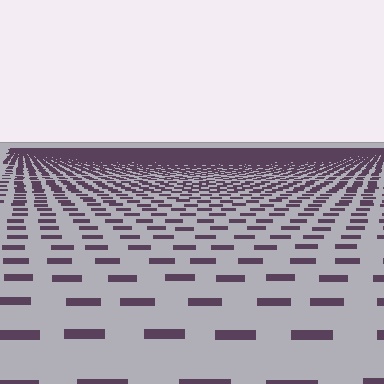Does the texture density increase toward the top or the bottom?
Density increases toward the top.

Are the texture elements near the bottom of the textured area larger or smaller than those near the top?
Larger. Near the bottom, elements are closer to the viewer and appear at a bigger on-screen size.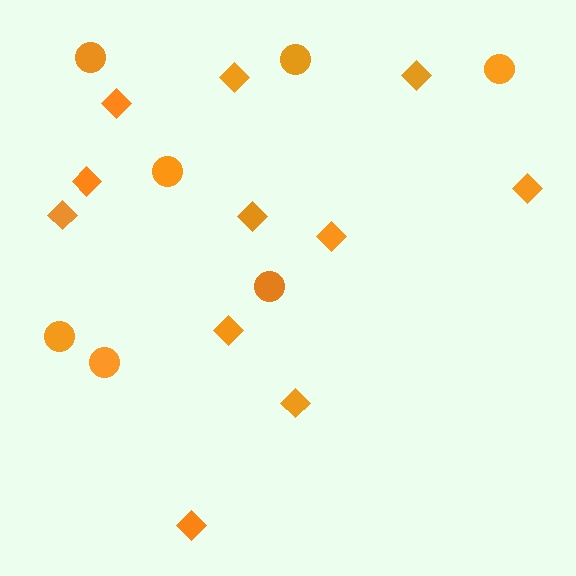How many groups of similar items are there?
There are 2 groups: one group of diamonds (11) and one group of circles (7).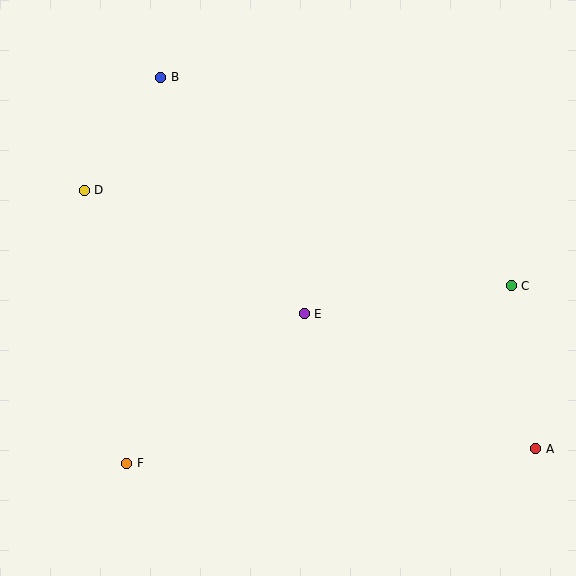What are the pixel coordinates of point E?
Point E is at (304, 314).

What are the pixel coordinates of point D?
Point D is at (84, 190).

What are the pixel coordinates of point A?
Point A is at (536, 449).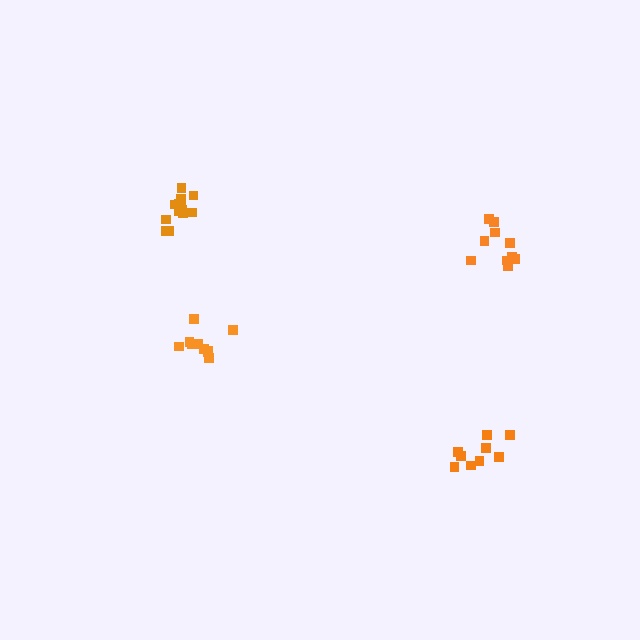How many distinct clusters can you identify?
There are 4 distinct clusters.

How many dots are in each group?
Group 1: 11 dots, Group 2: 10 dots, Group 3: 9 dots, Group 4: 14 dots (44 total).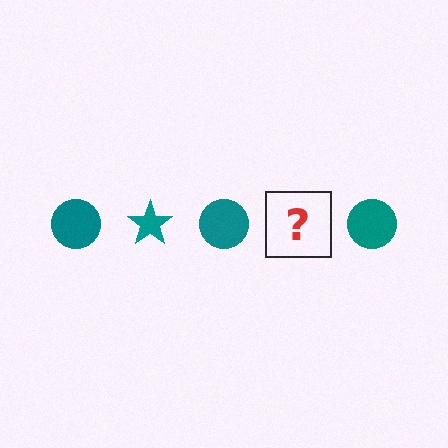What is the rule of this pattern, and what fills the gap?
The rule is that the pattern cycles through circle, star shapes in teal. The gap should be filled with a teal star.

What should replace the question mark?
The question mark should be replaced with a teal star.